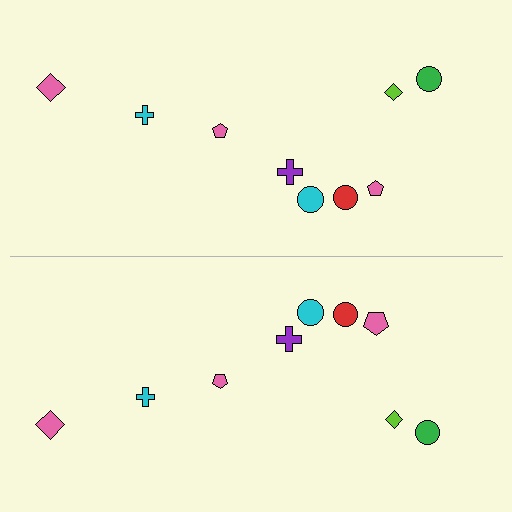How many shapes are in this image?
There are 18 shapes in this image.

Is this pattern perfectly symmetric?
No, the pattern is not perfectly symmetric. The pink pentagon on the bottom side has a different size than its mirror counterpart.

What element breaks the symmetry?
The pink pentagon on the bottom side has a different size than its mirror counterpart.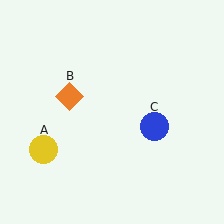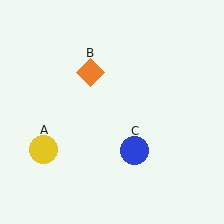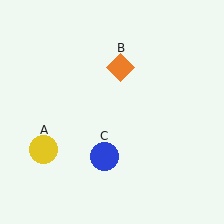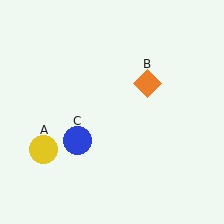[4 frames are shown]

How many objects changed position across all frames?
2 objects changed position: orange diamond (object B), blue circle (object C).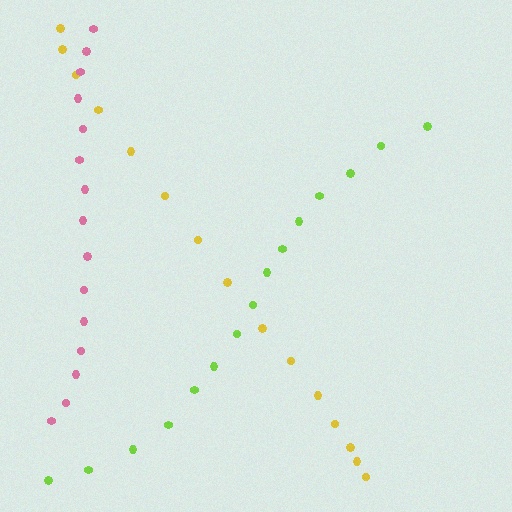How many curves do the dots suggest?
There are 3 distinct paths.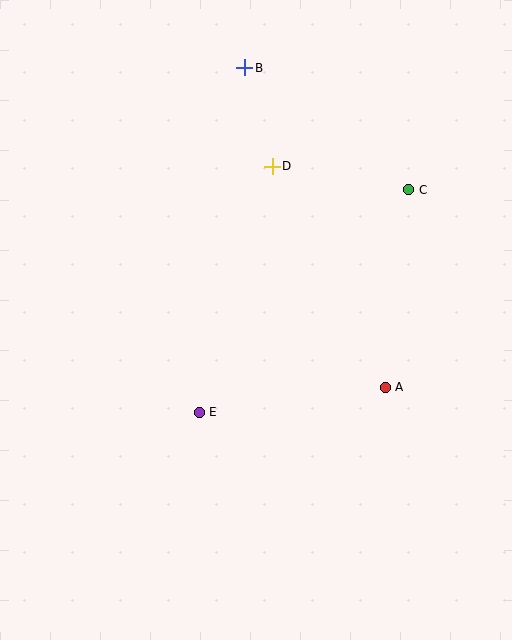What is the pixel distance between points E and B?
The distance between E and B is 347 pixels.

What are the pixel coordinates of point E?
Point E is at (199, 412).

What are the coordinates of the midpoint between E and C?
The midpoint between E and C is at (304, 301).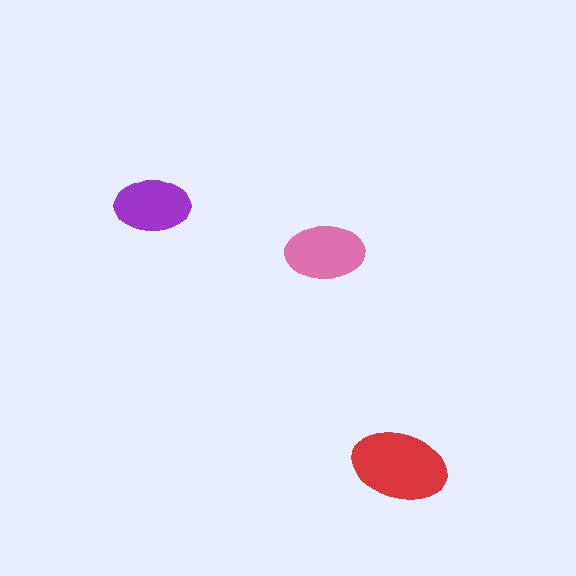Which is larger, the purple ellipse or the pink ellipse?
The pink one.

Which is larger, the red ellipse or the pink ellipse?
The red one.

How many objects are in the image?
There are 3 objects in the image.